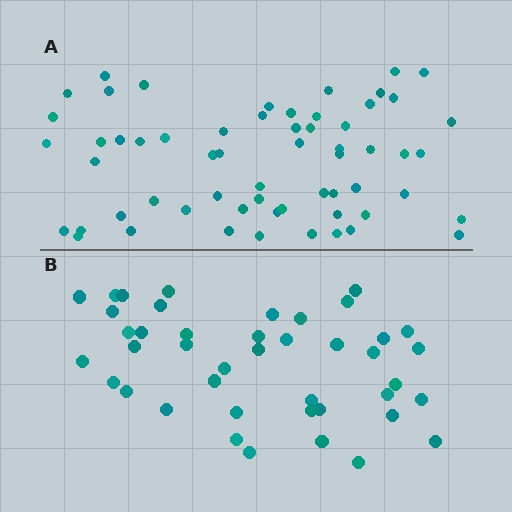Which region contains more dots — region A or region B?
Region A (the top region) has more dots.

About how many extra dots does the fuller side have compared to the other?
Region A has approximately 20 more dots than region B.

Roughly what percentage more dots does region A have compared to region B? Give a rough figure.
About 45% more.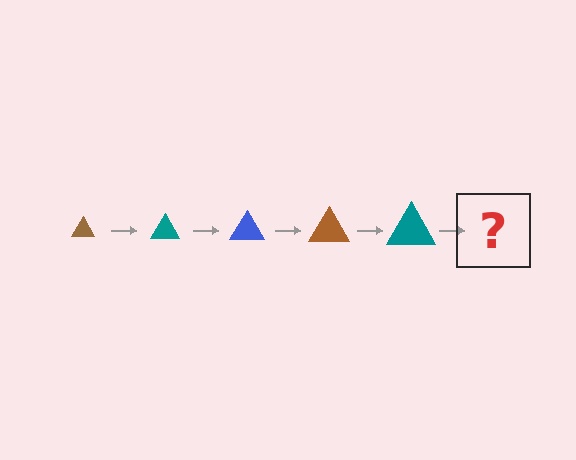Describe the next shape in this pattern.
It should be a blue triangle, larger than the previous one.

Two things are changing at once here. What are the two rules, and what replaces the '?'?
The two rules are that the triangle grows larger each step and the color cycles through brown, teal, and blue. The '?' should be a blue triangle, larger than the previous one.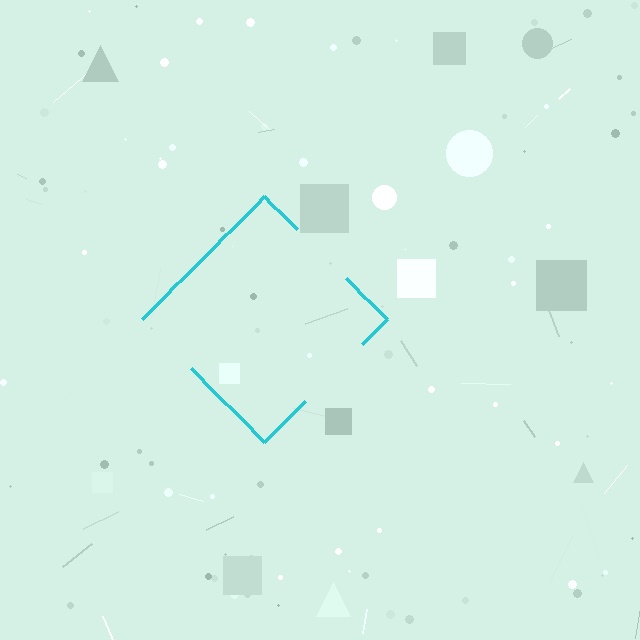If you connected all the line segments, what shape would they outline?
They would outline a diamond.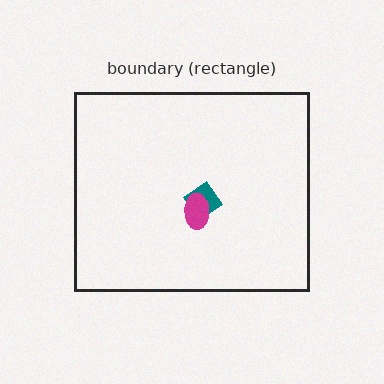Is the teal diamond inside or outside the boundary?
Inside.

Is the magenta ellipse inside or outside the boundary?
Inside.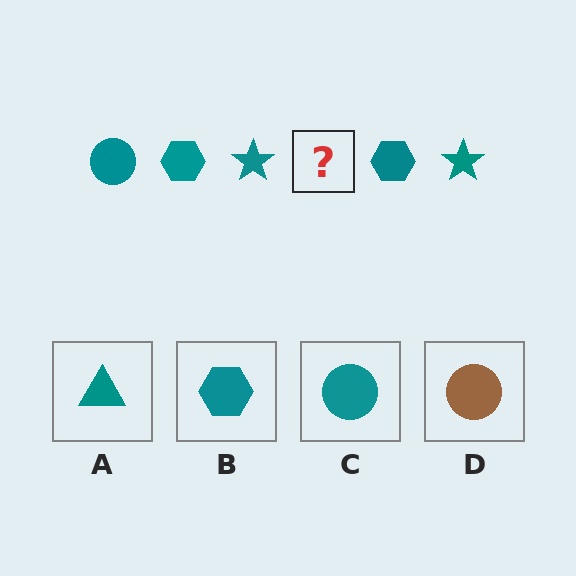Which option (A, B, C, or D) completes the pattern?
C.